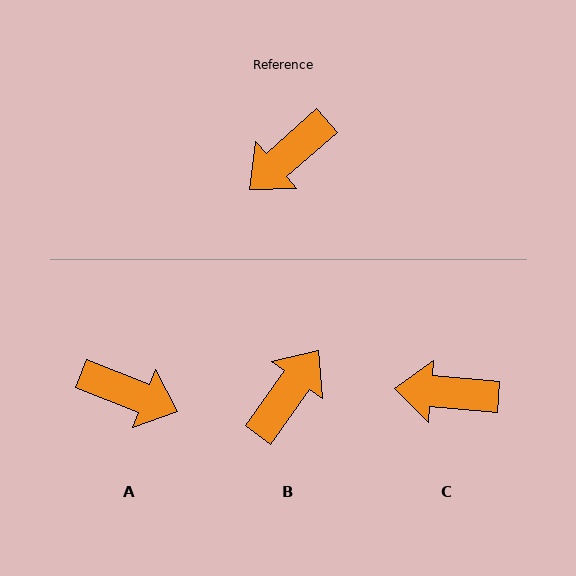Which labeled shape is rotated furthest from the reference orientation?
B, about 167 degrees away.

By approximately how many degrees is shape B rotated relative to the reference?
Approximately 167 degrees clockwise.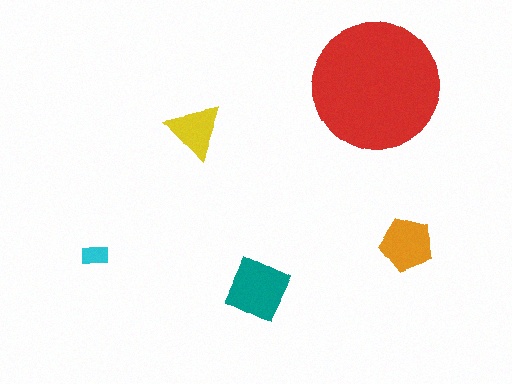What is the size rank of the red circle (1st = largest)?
1st.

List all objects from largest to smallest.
The red circle, the teal square, the orange pentagon, the yellow triangle, the cyan rectangle.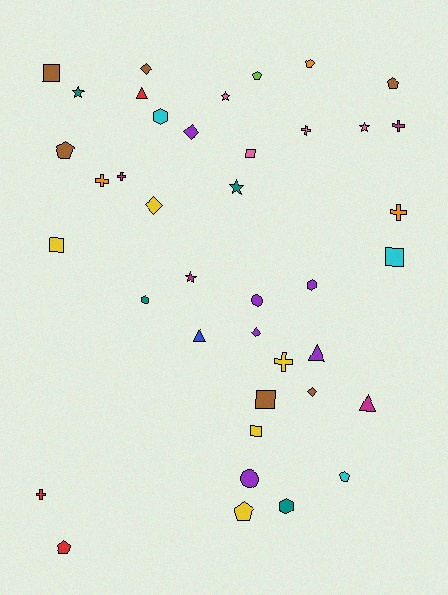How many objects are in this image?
There are 40 objects.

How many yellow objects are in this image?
There are 5 yellow objects.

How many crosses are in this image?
There are 7 crosses.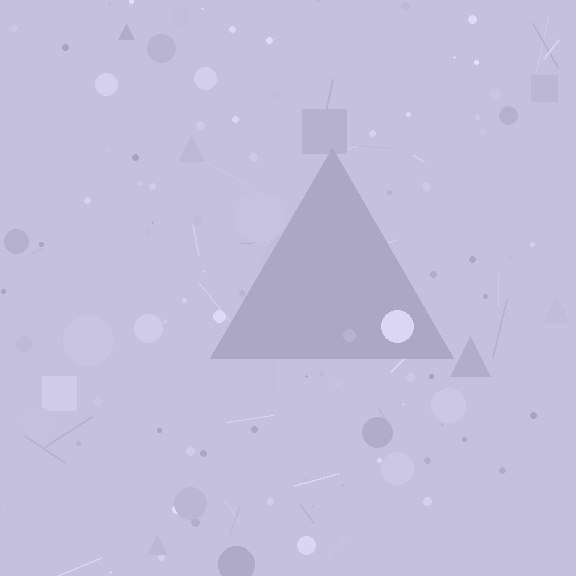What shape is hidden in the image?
A triangle is hidden in the image.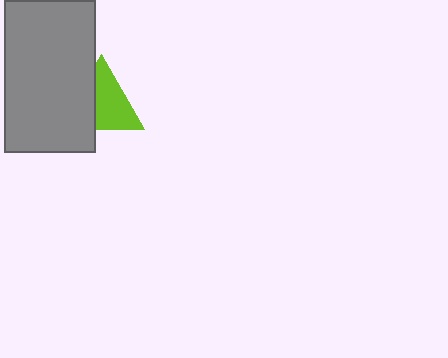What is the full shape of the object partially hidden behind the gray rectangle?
The partially hidden object is a lime triangle.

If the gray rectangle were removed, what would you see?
You would see the complete lime triangle.